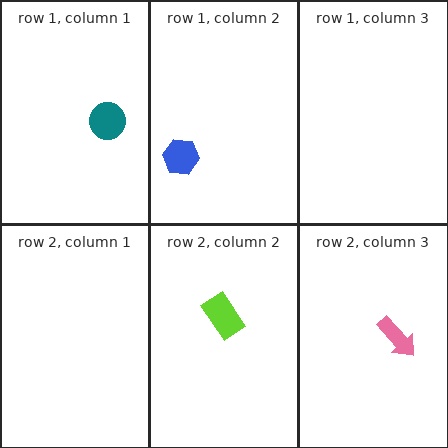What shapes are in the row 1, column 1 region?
The teal circle.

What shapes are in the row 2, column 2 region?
The lime rectangle.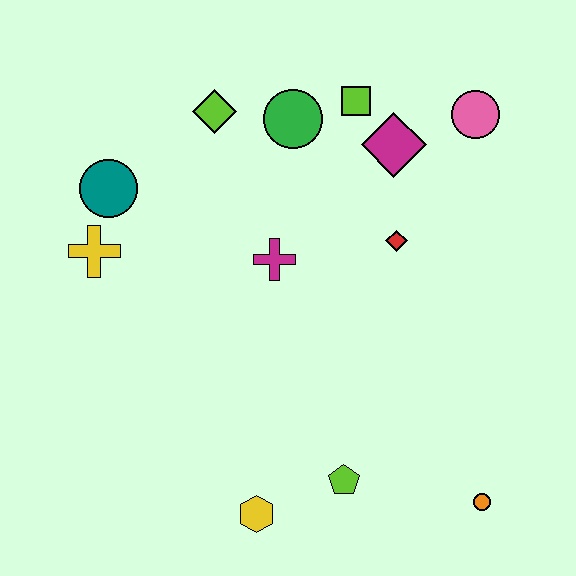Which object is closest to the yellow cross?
The teal circle is closest to the yellow cross.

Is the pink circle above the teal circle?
Yes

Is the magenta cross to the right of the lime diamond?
Yes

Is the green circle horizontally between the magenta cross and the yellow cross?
No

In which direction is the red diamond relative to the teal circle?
The red diamond is to the right of the teal circle.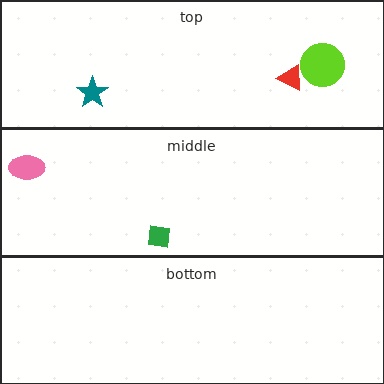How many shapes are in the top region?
3.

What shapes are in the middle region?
The green square, the pink ellipse.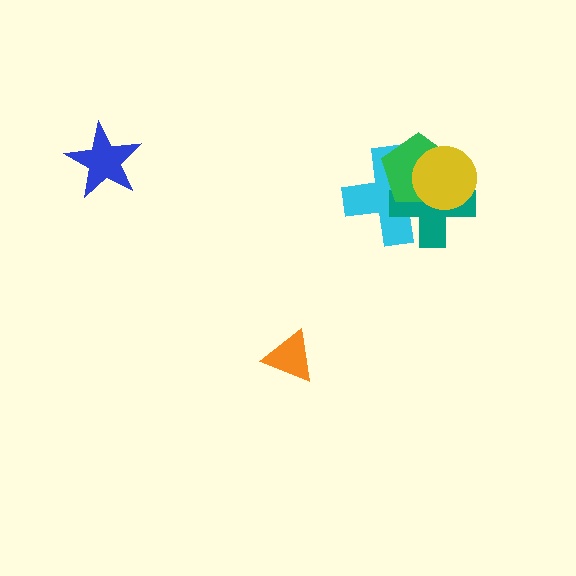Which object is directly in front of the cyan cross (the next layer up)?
The teal cross is directly in front of the cyan cross.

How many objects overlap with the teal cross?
3 objects overlap with the teal cross.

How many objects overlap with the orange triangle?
0 objects overlap with the orange triangle.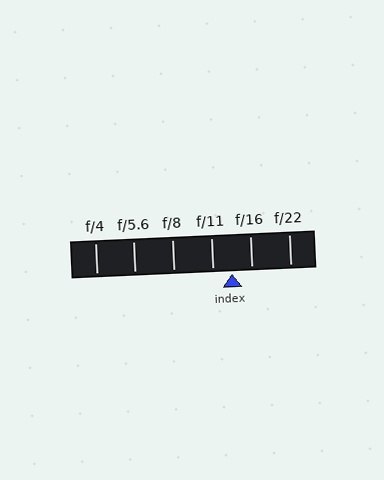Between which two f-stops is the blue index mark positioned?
The index mark is between f/11 and f/16.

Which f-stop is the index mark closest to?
The index mark is closest to f/11.